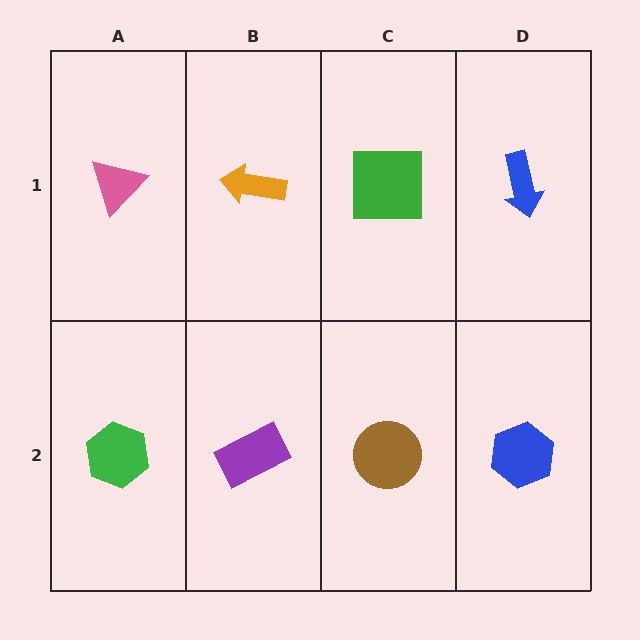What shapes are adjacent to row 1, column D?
A blue hexagon (row 2, column D), a green square (row 1, column C).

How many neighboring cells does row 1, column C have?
3.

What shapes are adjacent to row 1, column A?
A green hexagon (row 2, column A), an orange arrow (row 1, column B).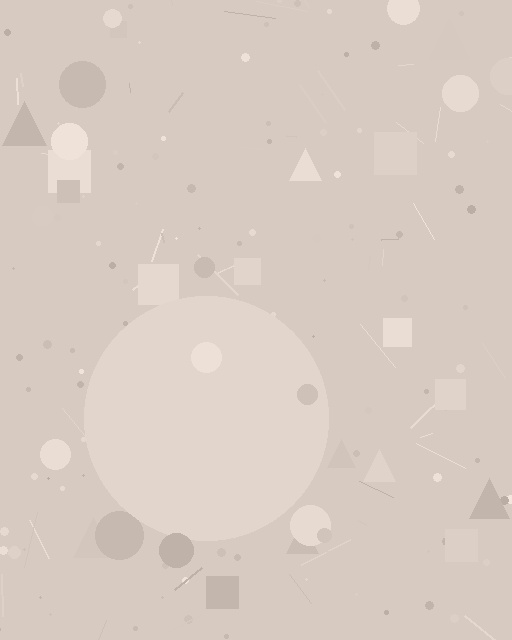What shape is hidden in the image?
A circle is hidden in the image.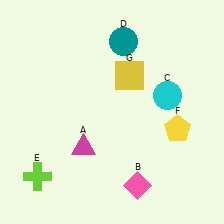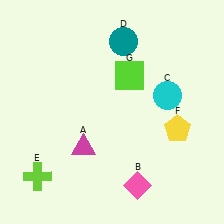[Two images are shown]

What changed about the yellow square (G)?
In Image 1, G is yellow. In Image 2, it changed to lime.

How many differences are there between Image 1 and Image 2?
There is 1 difference between the two images.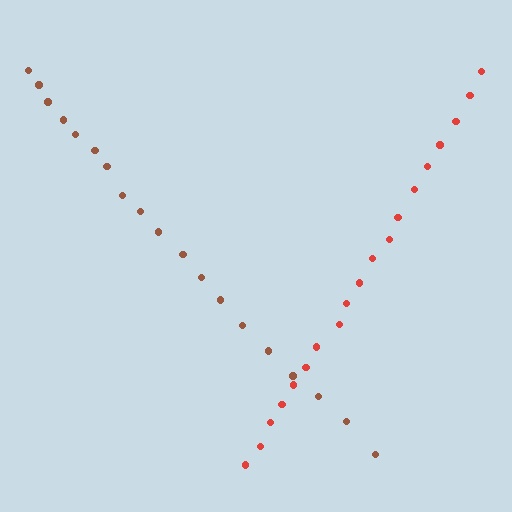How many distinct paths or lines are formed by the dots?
There are 2 distinct paths.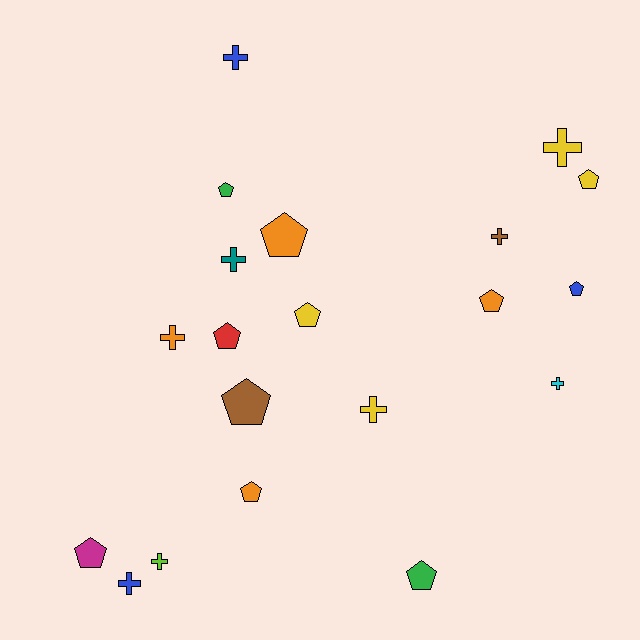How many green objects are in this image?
There are 2 green objects.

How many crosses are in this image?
There are 9 crosses.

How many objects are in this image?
There are 20 objects.